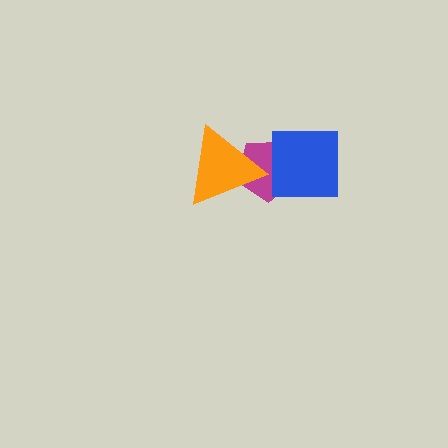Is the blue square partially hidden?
No, no other shape covers it.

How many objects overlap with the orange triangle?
1 object overlaps with the orange triangle.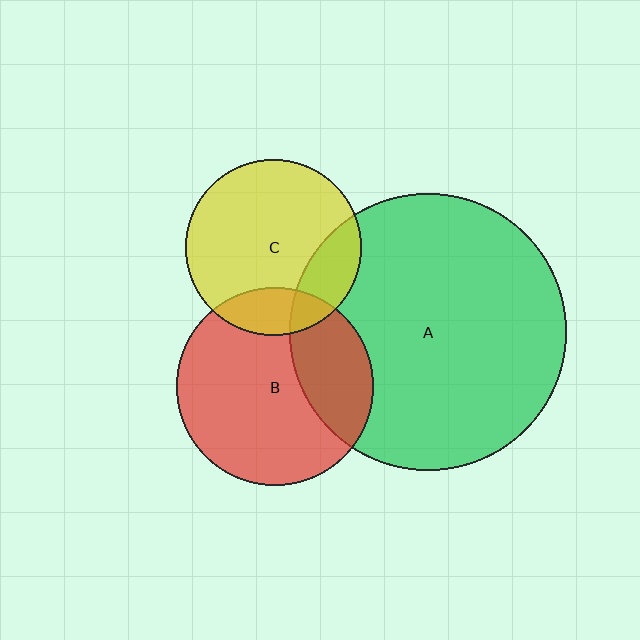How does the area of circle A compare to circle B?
Approximately 2.0 times.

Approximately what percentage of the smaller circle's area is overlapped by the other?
Approximately 20%.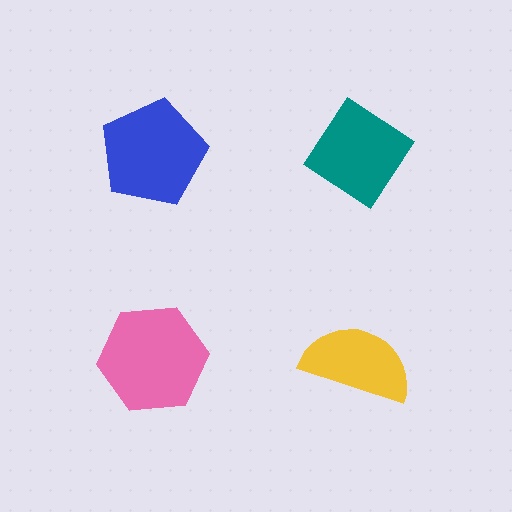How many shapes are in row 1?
2 shapes.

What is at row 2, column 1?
A pink hexagon.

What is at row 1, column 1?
A blue pentagon.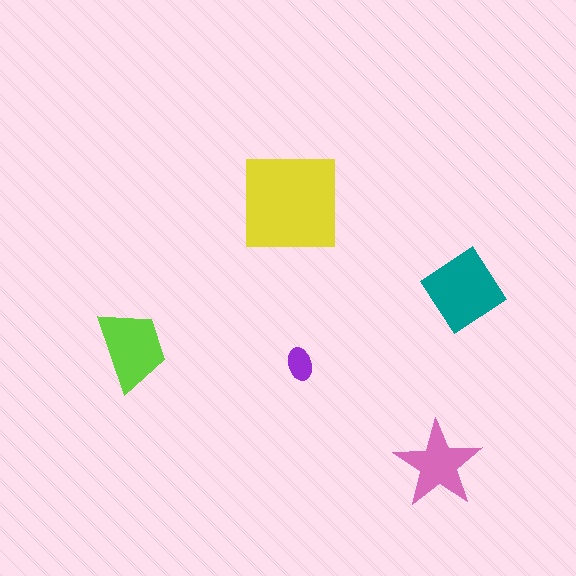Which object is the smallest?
The purple ellipse.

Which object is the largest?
The yellow square.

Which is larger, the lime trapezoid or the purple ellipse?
The lime trapezoid.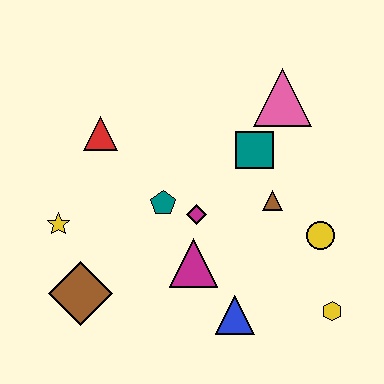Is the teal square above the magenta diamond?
Yes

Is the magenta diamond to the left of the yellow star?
No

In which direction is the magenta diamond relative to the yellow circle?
The magenta diamond is to the left of the yellow circle.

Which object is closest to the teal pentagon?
The magenta diamond is closest to the teal pentagon.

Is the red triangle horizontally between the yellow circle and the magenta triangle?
No